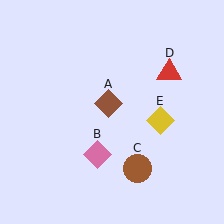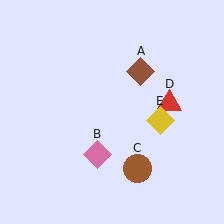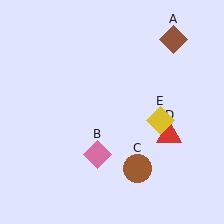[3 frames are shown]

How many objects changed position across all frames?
2 objects changed position: brown diamond (object A), red triangle (object D).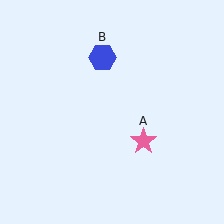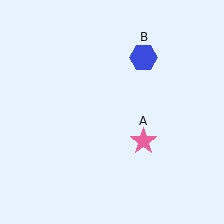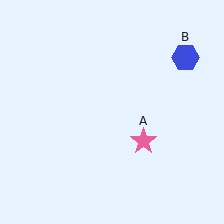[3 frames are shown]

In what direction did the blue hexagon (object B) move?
The blue hexagon (object B) moved right.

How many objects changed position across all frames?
1 object changed position: blue hexagon (object B).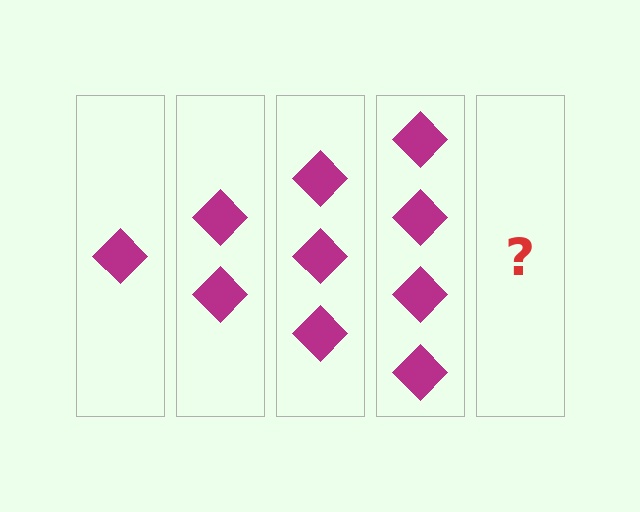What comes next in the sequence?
The next element should be 5 diamonds.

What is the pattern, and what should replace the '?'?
The pattern is that each step adds one more diamond. The '?' should be 5 diamonds.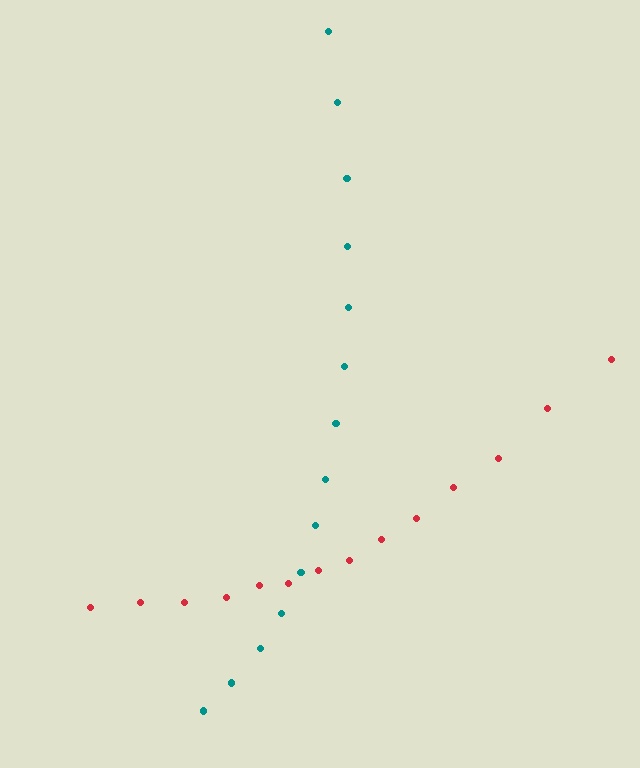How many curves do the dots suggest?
There are 2 distinct paths.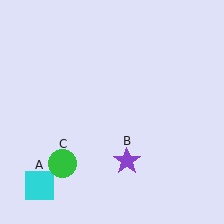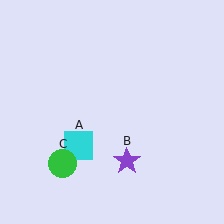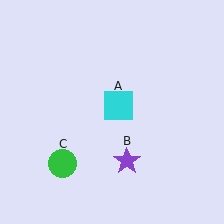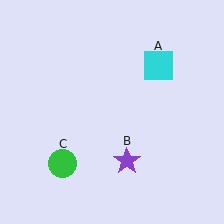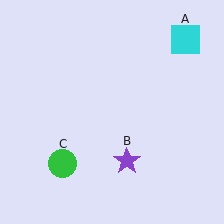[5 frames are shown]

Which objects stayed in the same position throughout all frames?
Purple star (object B) and green circle (object C) remained stationary.